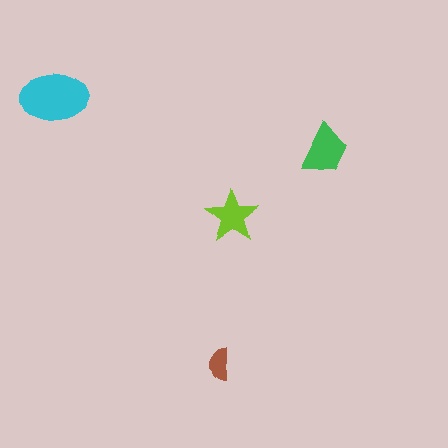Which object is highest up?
The cyan ellipse is topmost.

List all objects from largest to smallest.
The cyan ellipse, the green trapezoid, the lime star, the brown semicircle.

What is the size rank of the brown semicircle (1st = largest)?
4th.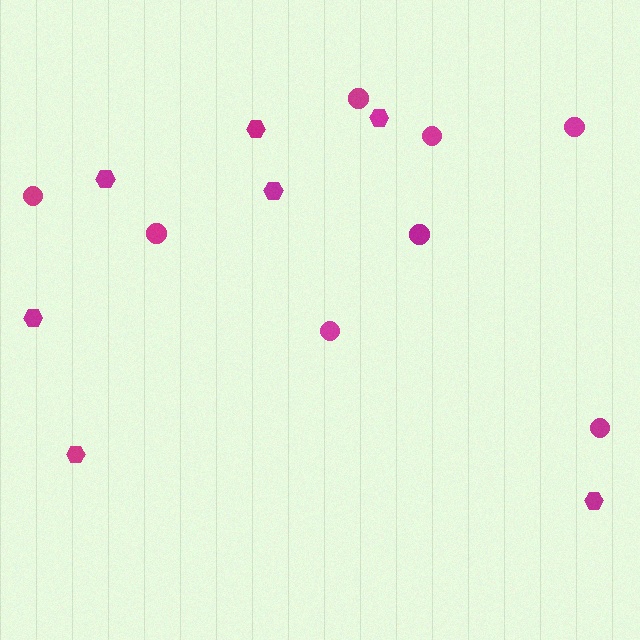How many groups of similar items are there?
There are 2 groups: one group of hexagons (7) and one group of circles (8).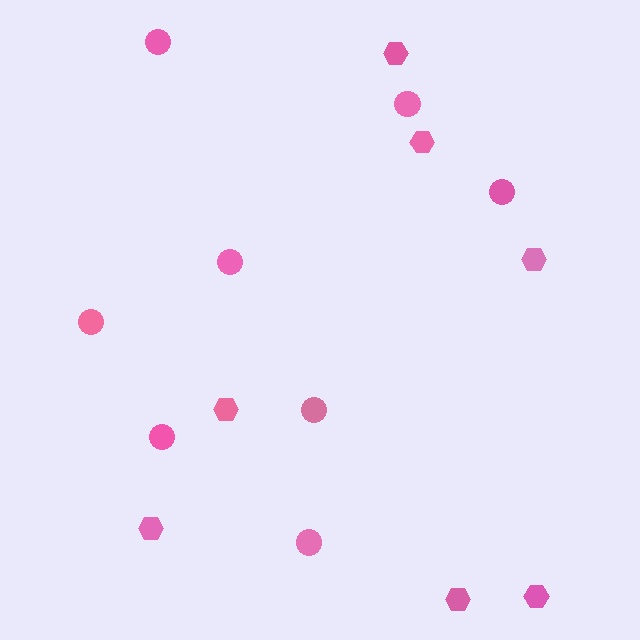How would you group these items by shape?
There are 2 groups: one group of hexagons (7) and one group of circles (8).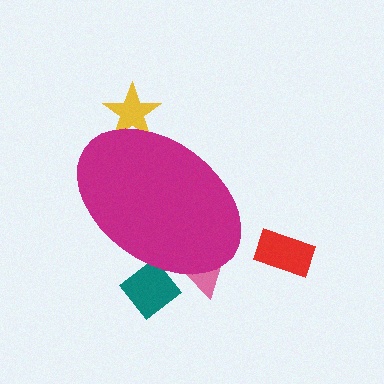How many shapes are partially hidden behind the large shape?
3 shapes are partially hidden.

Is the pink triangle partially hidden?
Yes, the pink triangle is partially hidden behind the magenta ellipse.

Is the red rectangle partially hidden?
No, the red rectangle is fully visible.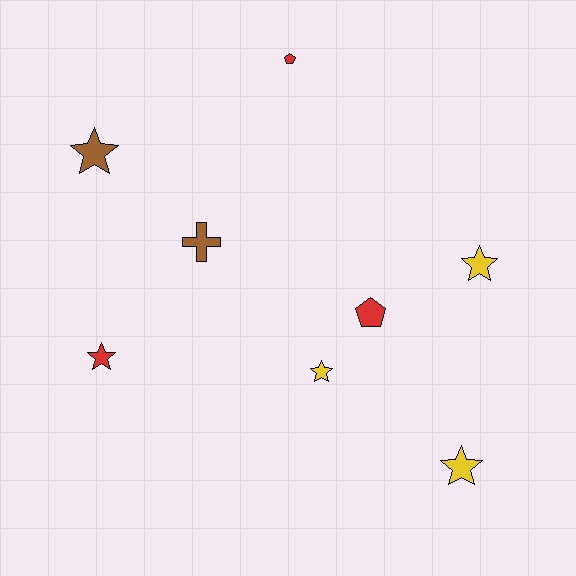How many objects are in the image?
There are 8 objects.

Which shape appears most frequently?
Star, with 5 objects.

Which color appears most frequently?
Red, with 3 objects.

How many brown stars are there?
There is 1 brown star.